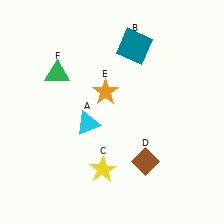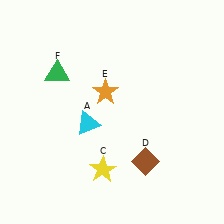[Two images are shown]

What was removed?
The teal square (B) was removed in Image 2.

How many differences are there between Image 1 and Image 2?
There is 1 difference between the two images.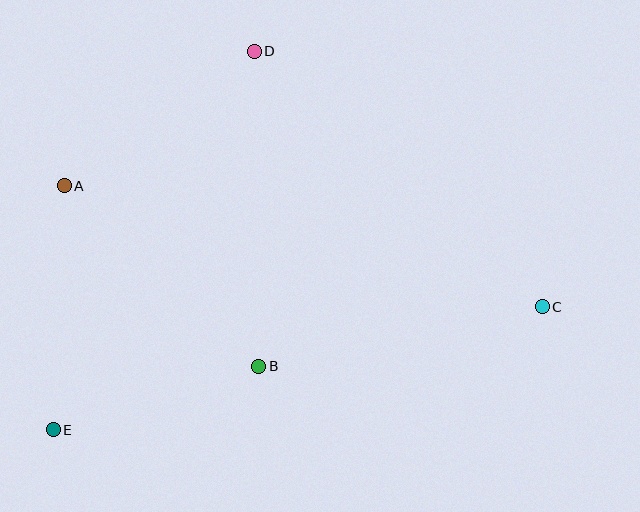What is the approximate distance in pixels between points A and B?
The distance between A and B is approximately 265 pixels.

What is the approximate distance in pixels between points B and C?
The distance between B and C is approximately 289 pixels.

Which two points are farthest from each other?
Points C and E are farthest from each other.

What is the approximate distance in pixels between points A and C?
The distance between A and C is approximately 493 pixels.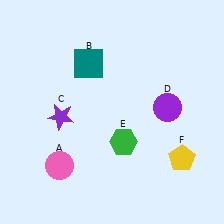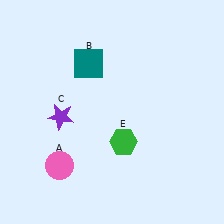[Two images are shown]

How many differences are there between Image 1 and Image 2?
There are 2 differences between the two images.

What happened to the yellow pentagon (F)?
The yellow pentagon (F) was removed in Image 2. It was in the bottom-right area of Image 1.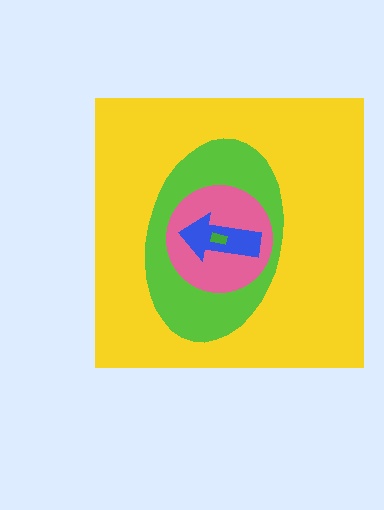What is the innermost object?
The green rectangle.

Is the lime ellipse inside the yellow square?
Yes.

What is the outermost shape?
The yellow square.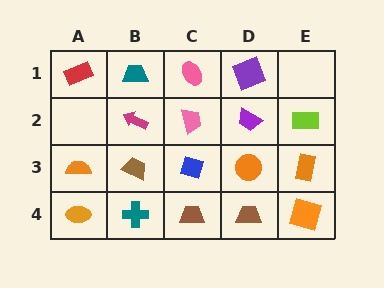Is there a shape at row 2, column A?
No, that cell is empty.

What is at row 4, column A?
An orange ellipse.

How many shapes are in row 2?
4 shapes.